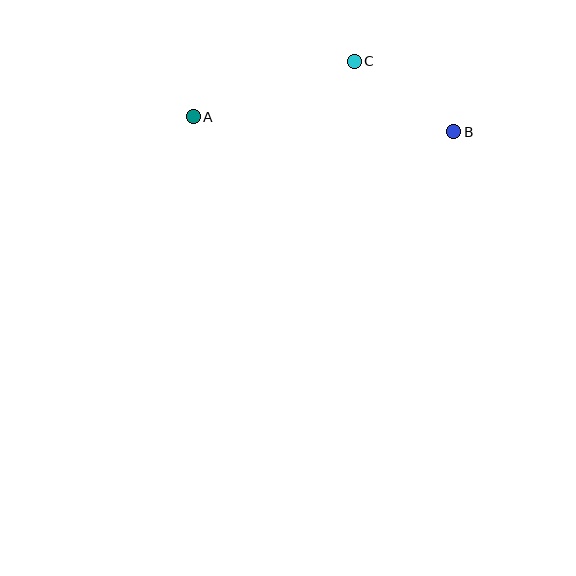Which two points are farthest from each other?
Points A and B are farthest from each other.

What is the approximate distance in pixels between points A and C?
The distance between A and C is approximately 170 pixels.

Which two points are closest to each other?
Points B and C are closest to each other.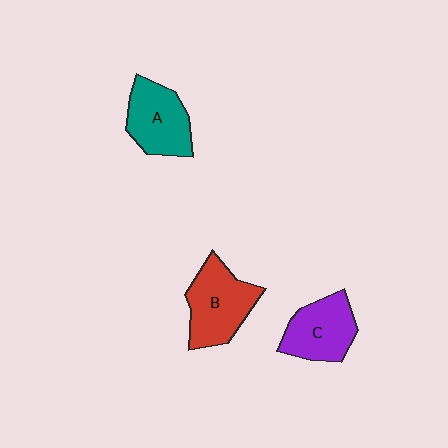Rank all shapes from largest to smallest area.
From largest to smallest: B (red), A (teal), C (purple).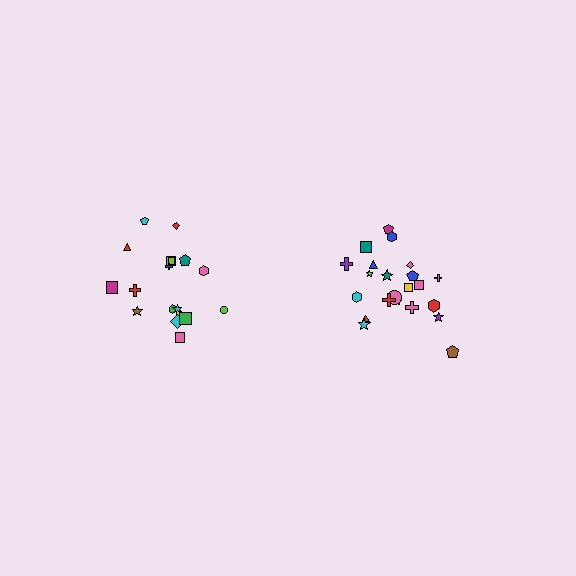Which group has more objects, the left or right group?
The right group.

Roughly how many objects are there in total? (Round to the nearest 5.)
Roughly 40 objects in total.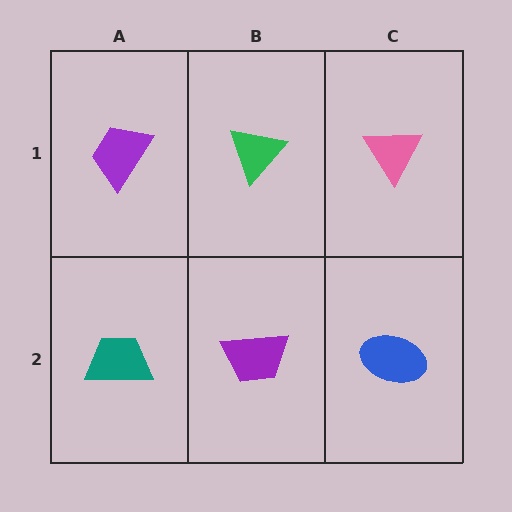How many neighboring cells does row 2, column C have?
2.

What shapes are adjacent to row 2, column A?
A purple trapezoid (row 1, column A), a purple trapezoid (row 2, column B).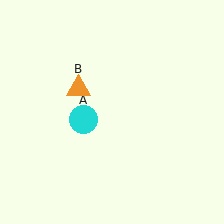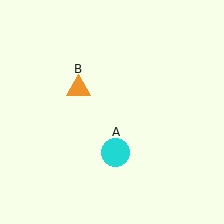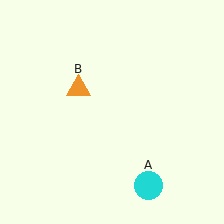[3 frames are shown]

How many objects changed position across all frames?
1 object changed position: cyan circle (object A).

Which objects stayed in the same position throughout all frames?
Orange triangle (object B) remained stationary.